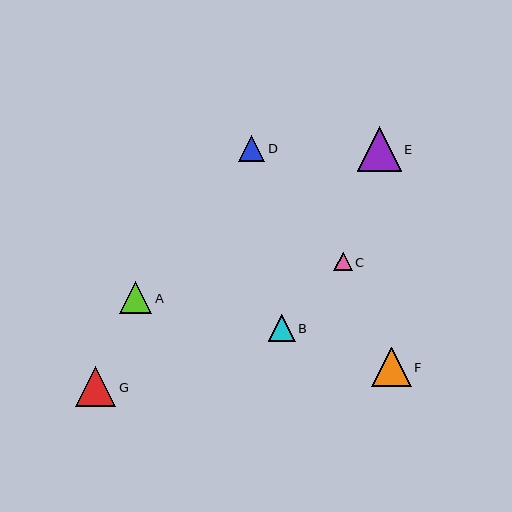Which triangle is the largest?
Triangle E is the largest with a size of approximately 44 pixels.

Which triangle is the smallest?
Triangle C is the smallest with a size of approximately 19 pixels.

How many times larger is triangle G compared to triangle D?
Triangle G is approximately 1.6 times the size of triangle D.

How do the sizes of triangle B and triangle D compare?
Triangle B and triangle D are approximately the same size.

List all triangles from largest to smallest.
From largest to smallest: E, G, F, A, B, D, C.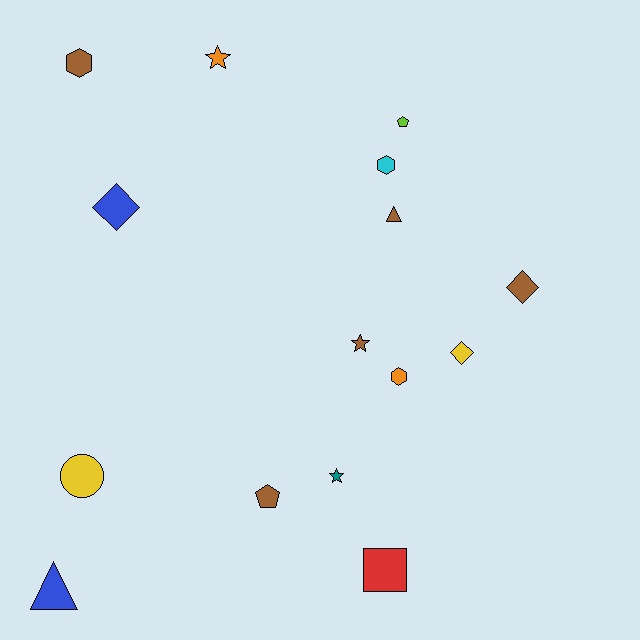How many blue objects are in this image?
There are 2 blue objects.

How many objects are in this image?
There are 15 objects.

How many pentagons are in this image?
There are 2 pentagons.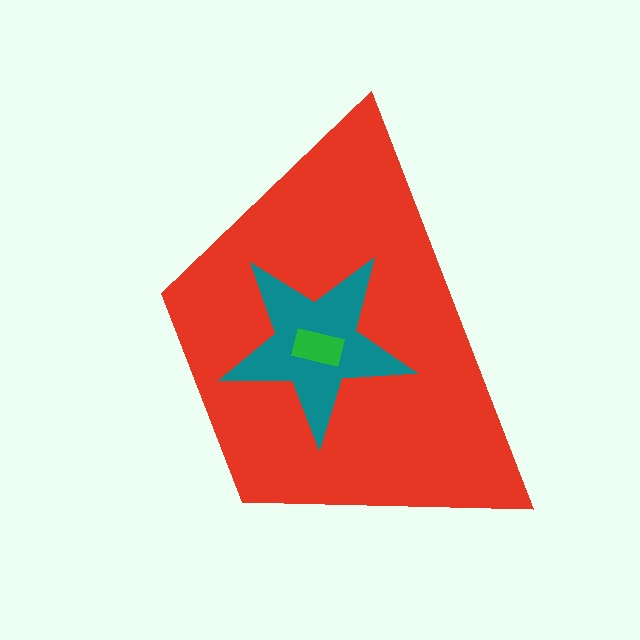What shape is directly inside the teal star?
The green rectangle.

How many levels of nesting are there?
3.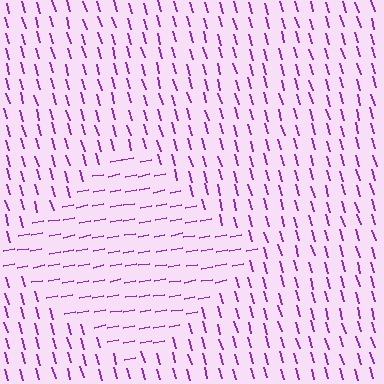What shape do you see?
I see a diamond.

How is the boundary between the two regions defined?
The boundary is defined purely by a change in line orientation (approximately 84 degrees difference). All lines are the same color and thickness.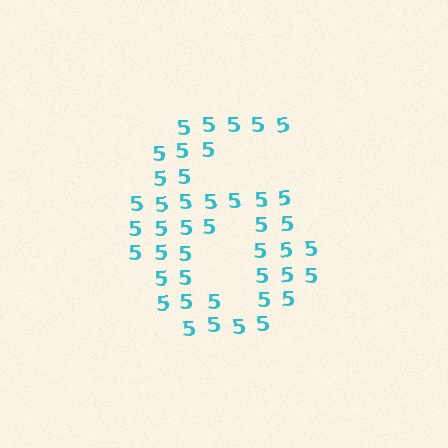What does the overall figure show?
The overall figure shows the digit 6.